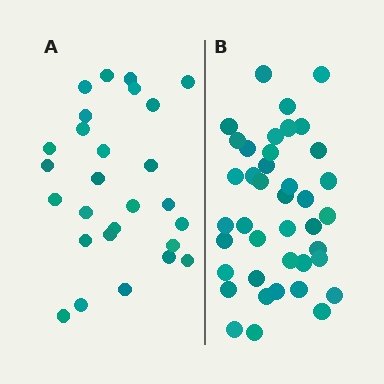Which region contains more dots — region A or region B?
Region B (the right region) has more dots.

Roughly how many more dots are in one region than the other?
Region B has approximately 15 more dots than region A.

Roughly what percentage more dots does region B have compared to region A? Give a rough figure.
About 50% more.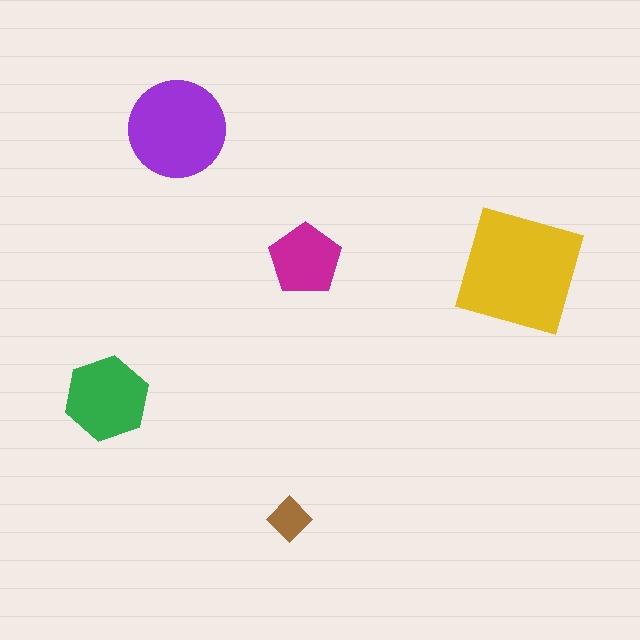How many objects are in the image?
There are 5 objects in the image.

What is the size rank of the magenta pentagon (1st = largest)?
4th.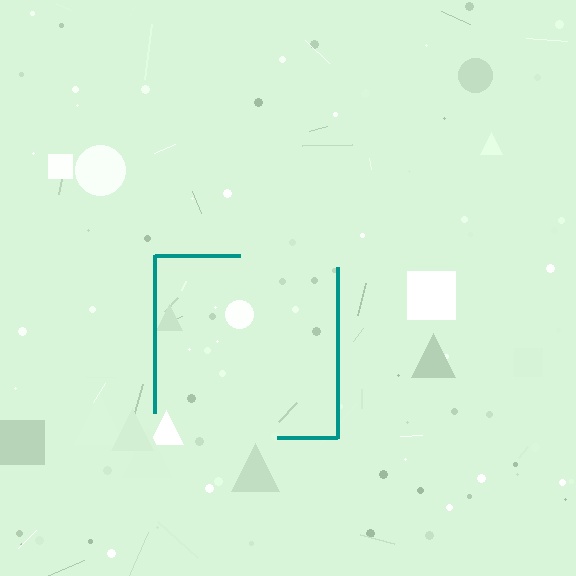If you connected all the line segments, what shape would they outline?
They would outline a square.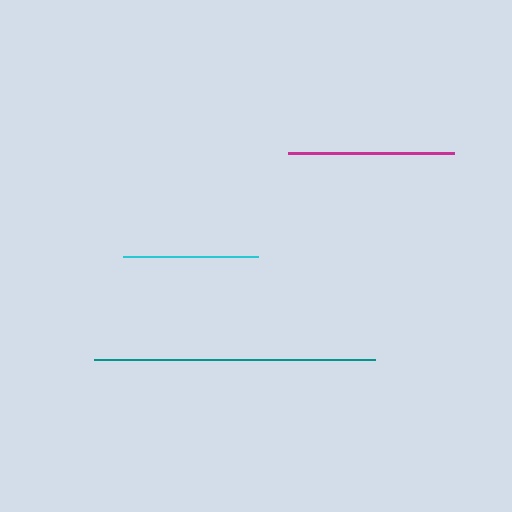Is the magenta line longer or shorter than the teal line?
The teal line is longer than the magenta line.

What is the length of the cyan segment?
The cyan segment is approximately 135 pixels long.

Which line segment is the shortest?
The cyan line is the shortest at approximately 135 pixels.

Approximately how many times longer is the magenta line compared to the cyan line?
The magenta line is approximately 1.2 times the length of the cyan line.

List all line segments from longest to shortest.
From longest to shortest: teal, magenta, cyan.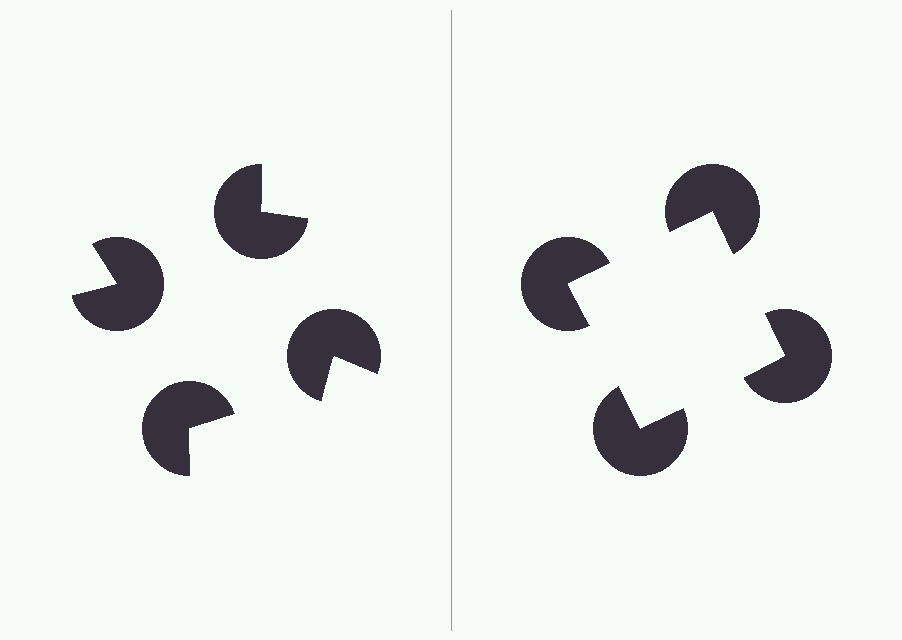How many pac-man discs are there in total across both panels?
8 — 4 on each side.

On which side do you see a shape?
An illusory square appears on the right side. On the left side the wedge cuts are rotated, so no coherent shape forms.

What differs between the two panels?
The pac-man discs are positioned identically on both sides; only the wedge orientations differ. On the right they align to a square; on the left they are misaligned.